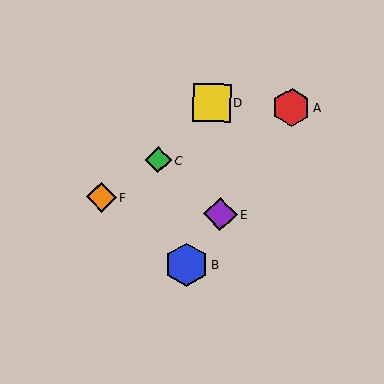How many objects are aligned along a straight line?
3 objects (A, B, E) are aligned along a straight line.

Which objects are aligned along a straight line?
Objects A, B, E are aligned along a straight line.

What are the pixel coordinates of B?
Object B is at (186, 265).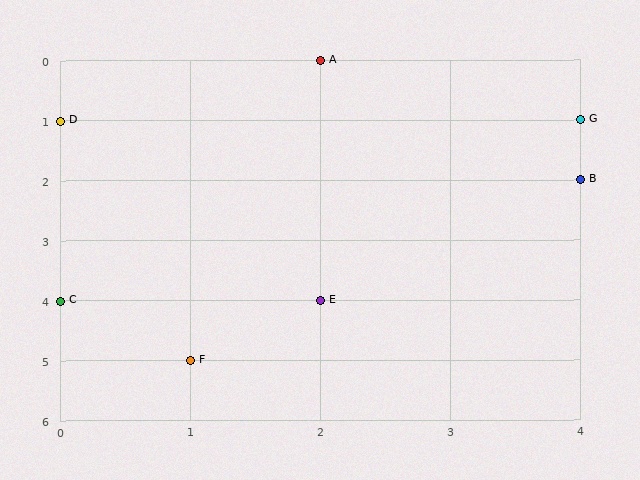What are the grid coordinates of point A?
Point A is at grid coordinates (2, 0).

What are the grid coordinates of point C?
Point C is at grid coordinates (0, 4).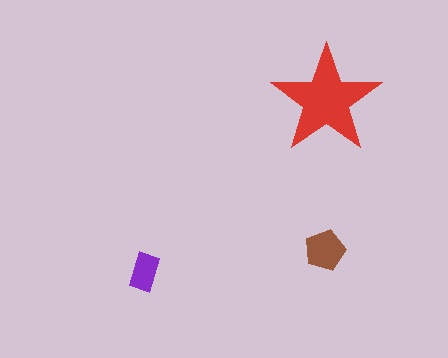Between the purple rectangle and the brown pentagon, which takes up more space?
The brown pentagon.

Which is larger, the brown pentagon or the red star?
The red star.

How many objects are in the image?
There are 3 objects in the image.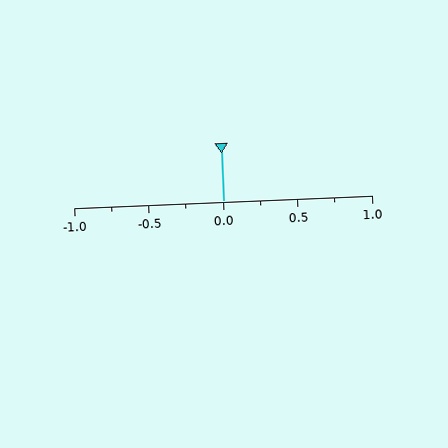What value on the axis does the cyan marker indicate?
The marker indicates approximately 0.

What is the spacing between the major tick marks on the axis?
The major ticks are spaced 0.5 apart.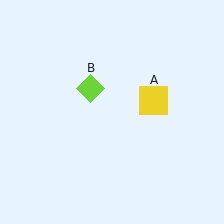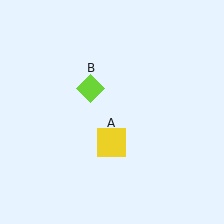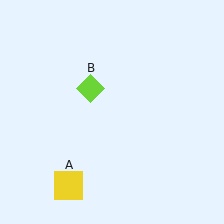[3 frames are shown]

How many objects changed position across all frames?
1 object changed position: yellow square (object A).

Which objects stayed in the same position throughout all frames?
Lime diamond (object B) remained stationary.